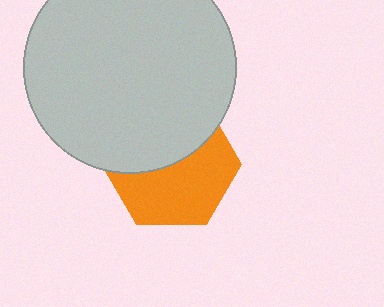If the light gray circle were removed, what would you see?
You would see the complete orange hexagon.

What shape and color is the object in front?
The object in front is a light gray circle.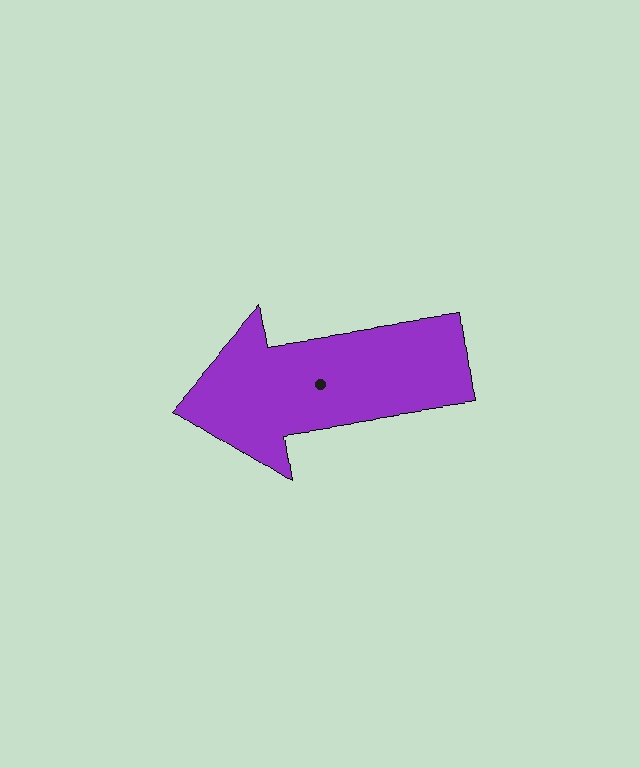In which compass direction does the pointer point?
West.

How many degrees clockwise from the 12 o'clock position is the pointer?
Approximately 262 degrees.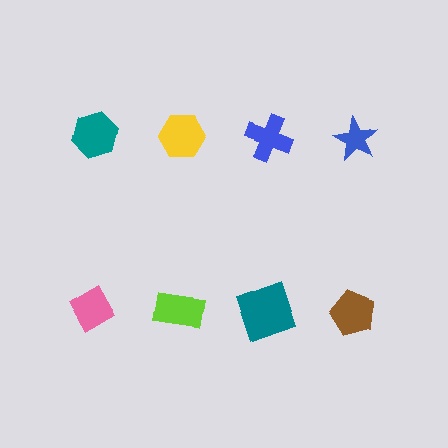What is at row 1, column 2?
A yellow hexagon.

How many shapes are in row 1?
4 shapes.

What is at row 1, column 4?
A blue star.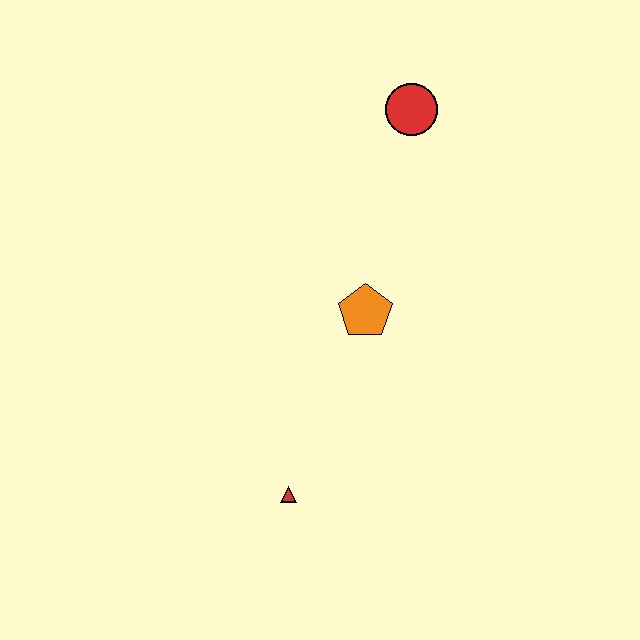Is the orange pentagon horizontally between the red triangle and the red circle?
Yes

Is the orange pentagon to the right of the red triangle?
Yes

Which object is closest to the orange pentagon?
The red triangle is closest to the orange pentagon.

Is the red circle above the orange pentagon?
Yes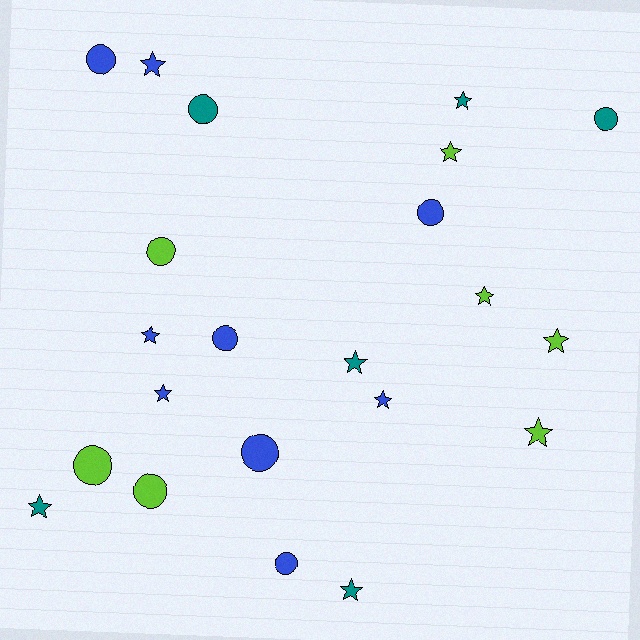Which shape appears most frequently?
Star, with 12 objects.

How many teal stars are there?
There are 4 teal stars.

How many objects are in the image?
There are 22 objects.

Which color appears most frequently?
Blue, with 9 objects.